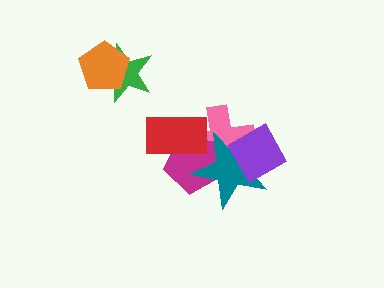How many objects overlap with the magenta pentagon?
3 objects overlap with the magenta pentagon.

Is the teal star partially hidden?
Yes, it is partially covered by another shape.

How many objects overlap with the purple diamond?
2 objects overlap with the purple diamond.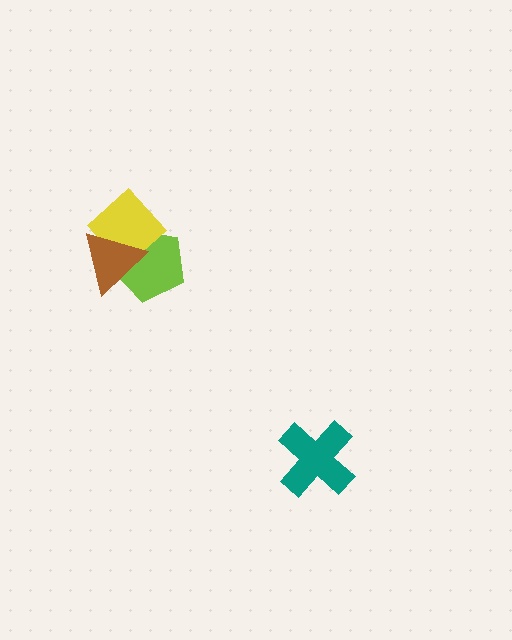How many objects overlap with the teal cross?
0 objects overlap with the teal cross.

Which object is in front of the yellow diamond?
The brown triangle is in front of the yellow diamond.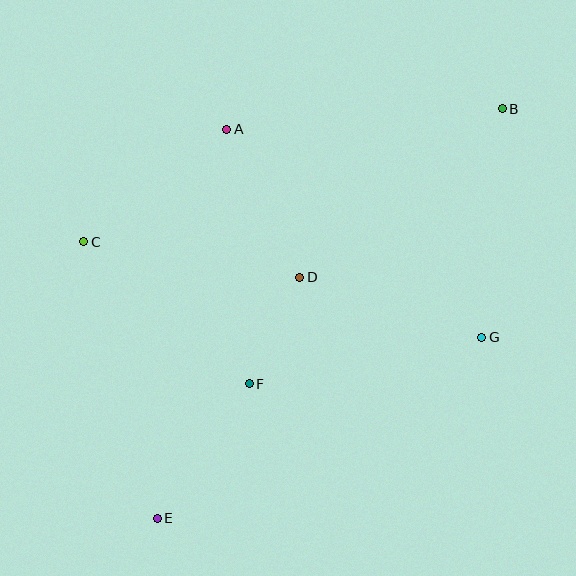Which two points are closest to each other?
Points D and F are closest to each other.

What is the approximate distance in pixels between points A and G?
The distance between A and G is approximately 329 pixels.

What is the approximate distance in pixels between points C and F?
The distance between C and F is approximately 218 pixels.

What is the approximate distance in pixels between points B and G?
The distance between B and G is approximately 230 pixels.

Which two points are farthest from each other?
Points B and E are farthest from each other.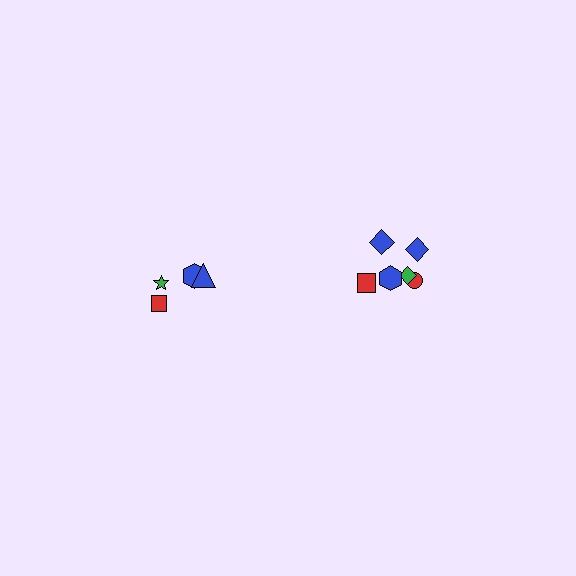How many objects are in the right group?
There are 6 objects.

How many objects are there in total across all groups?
There are 10 objects.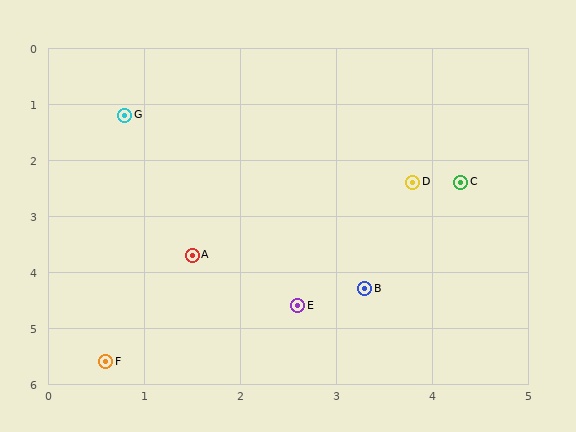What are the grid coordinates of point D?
Point D is at approximately (3.8, 2.4).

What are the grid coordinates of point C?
Point C is at approximately (4.3, 2.4).